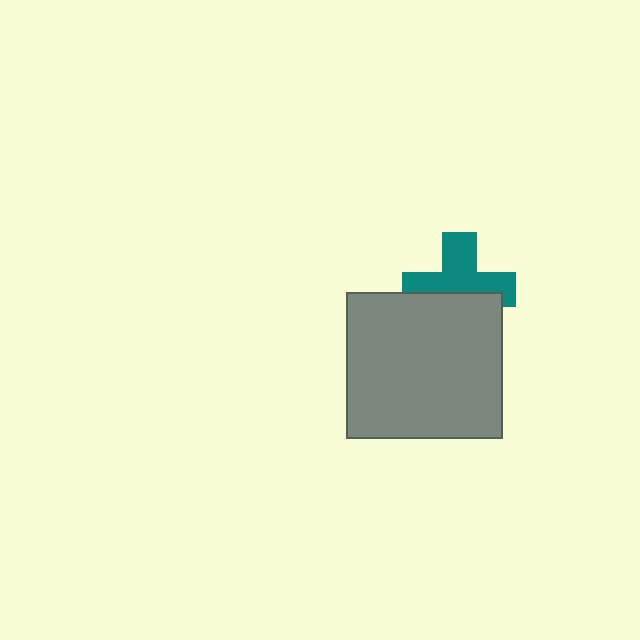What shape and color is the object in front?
The object in front is a gray rectangle.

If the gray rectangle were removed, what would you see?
You would see the complete teal cross.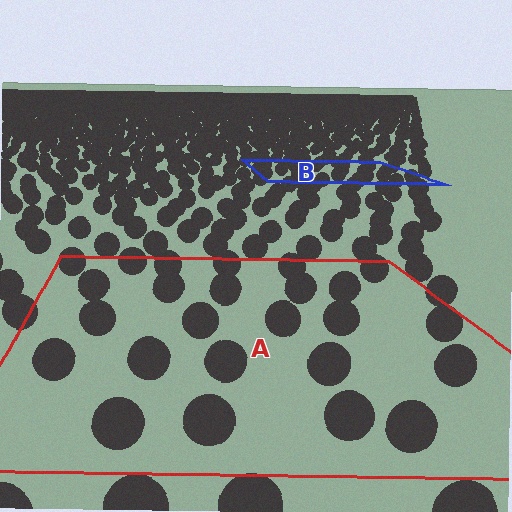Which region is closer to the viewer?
Region A is closer. The texture elements there are larger and more spread out.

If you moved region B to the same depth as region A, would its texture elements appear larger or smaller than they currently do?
They would appear larger. At a closer depth, the same texture elements are projected at a bigger on-screen size.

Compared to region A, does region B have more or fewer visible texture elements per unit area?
Region B has more texture elements per unit area — they are packed more densely because it is farther away.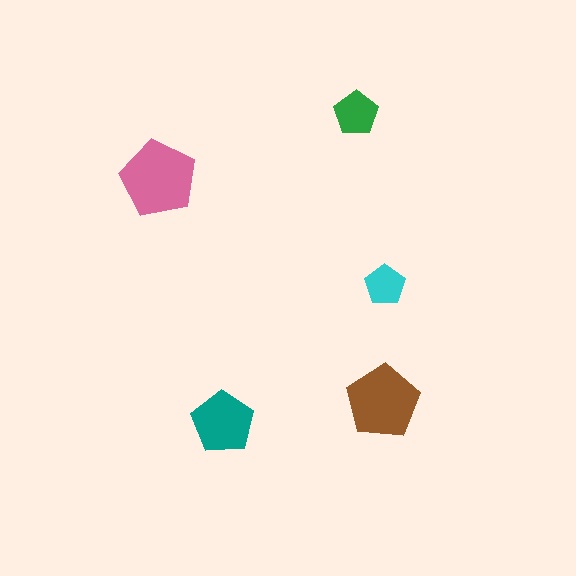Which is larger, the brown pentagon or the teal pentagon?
The brown one.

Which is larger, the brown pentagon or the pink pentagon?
The pink one.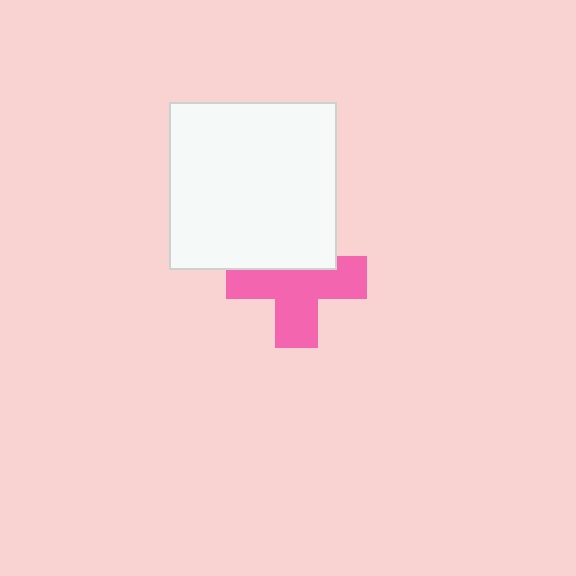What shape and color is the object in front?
The object in front is a white square.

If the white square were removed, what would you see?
You would see the complete pink cross.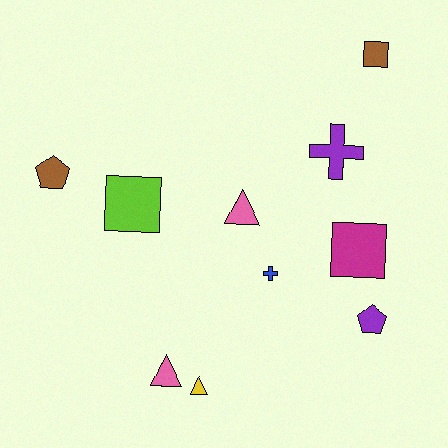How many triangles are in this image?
There are 3 triangles.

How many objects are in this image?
There are 10 objects.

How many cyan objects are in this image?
There are no cyan objects.